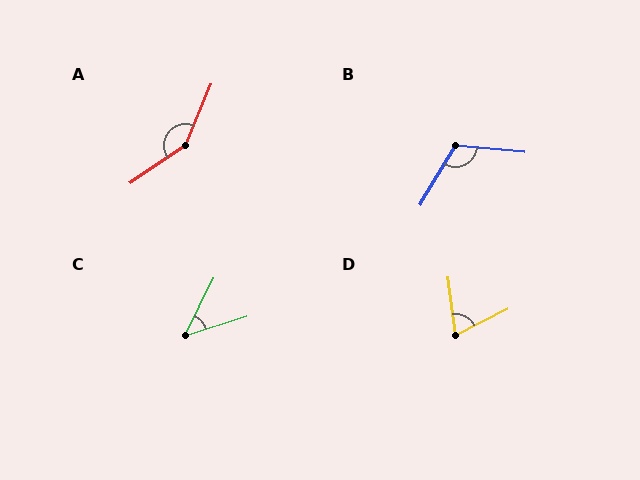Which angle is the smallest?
C, at approximately 46 degrees.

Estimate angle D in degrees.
Approximately 70 degrees.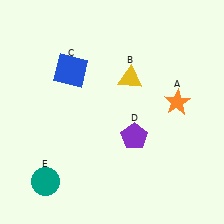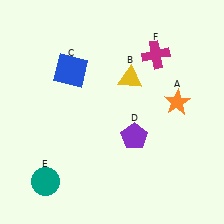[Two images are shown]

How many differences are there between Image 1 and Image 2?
There is 1 difference between the two images.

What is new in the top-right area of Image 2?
A magenta cross (F) was added in the top-right area of Image 2.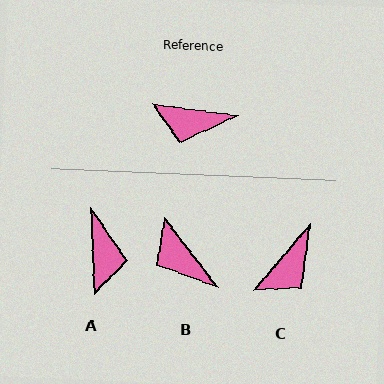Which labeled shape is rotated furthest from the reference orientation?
A, about 99 degrees away.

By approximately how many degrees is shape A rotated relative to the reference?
Approximately 99 degrees counter-clockwise.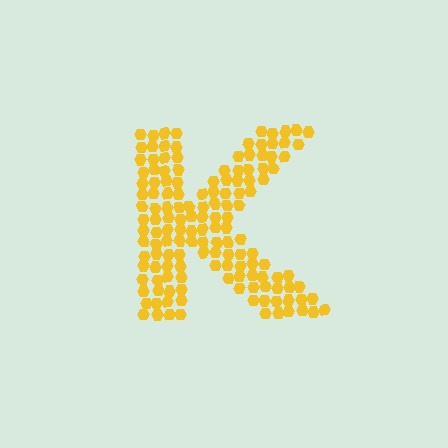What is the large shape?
The large shape is the letter K.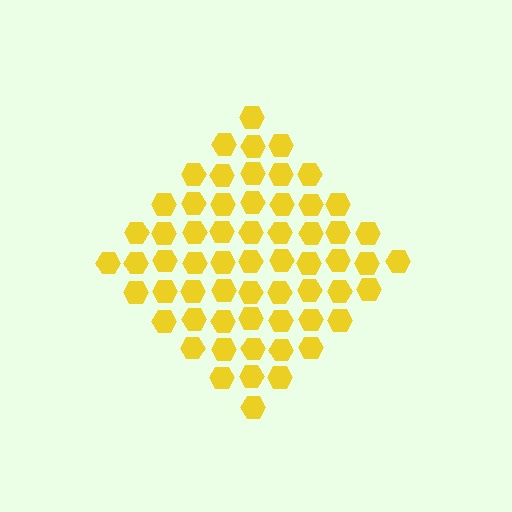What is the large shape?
The large shape is a diamond.